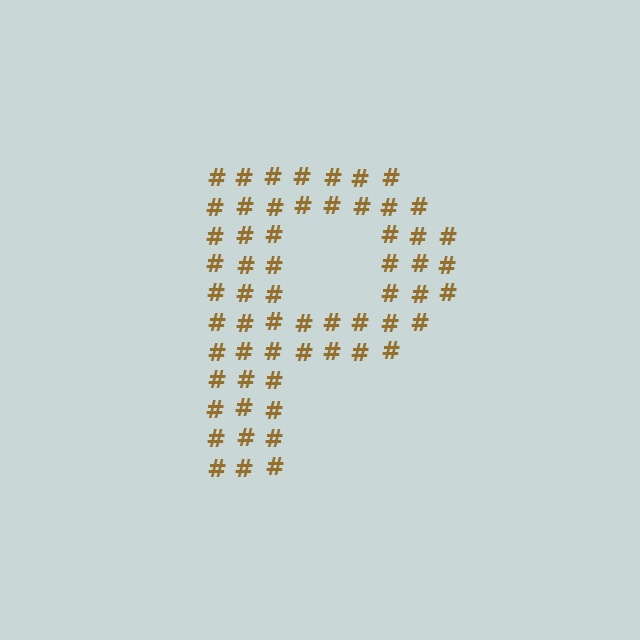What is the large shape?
The large shape is the letter P.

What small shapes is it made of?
It is made of small hash symbols.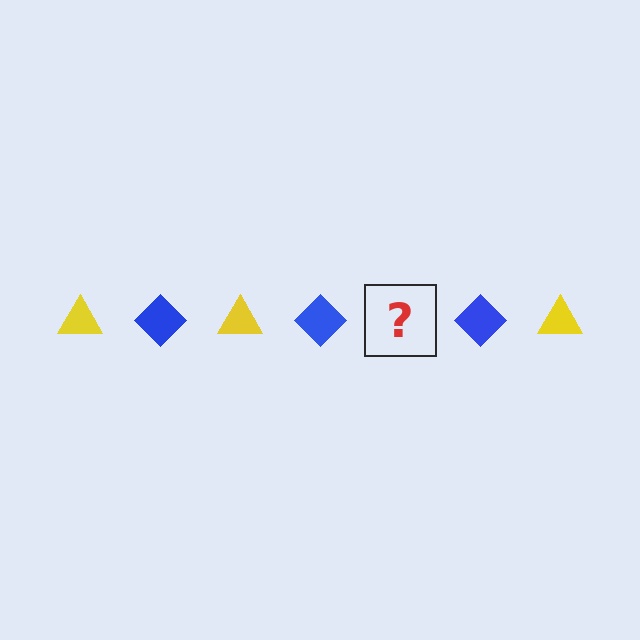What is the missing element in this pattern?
The missing element is a yellow triangle.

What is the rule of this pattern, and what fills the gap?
The rule is that the pattern alternates between yellow triangle and blue diamond. The gap should be filled with a yellow triangle.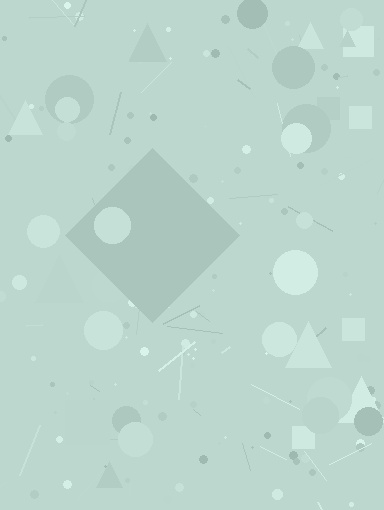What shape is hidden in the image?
A diamond is hidden in the image.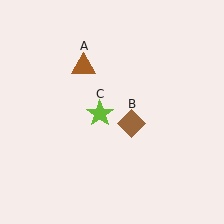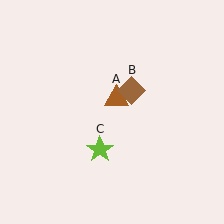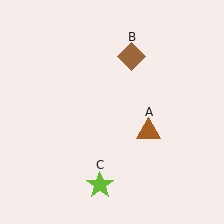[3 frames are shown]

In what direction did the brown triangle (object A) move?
The brown triangle (object A) moved down and to the right.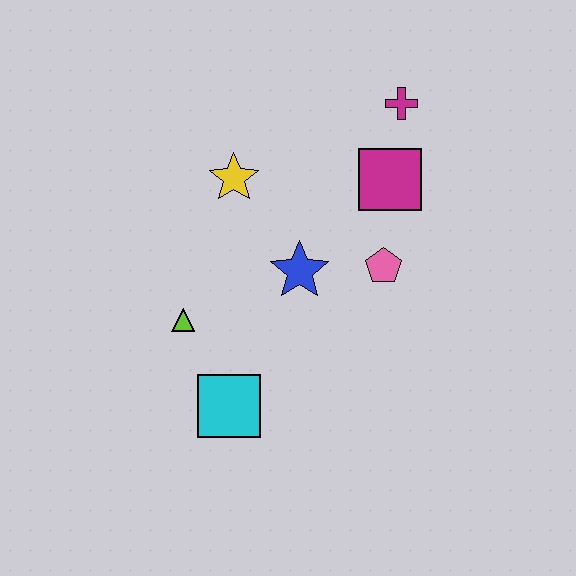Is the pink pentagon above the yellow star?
No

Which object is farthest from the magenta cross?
The cyan square is farthest from the magenta cross.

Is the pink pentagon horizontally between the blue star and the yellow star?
No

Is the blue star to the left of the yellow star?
No